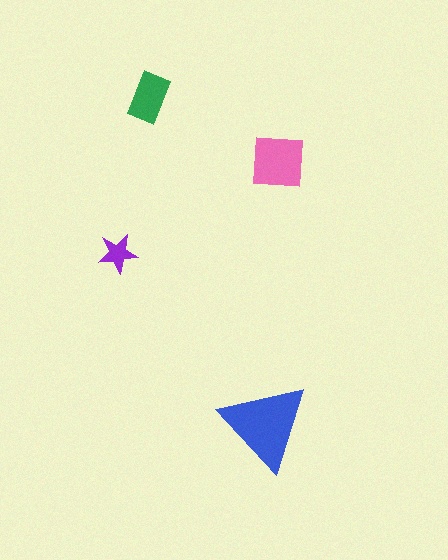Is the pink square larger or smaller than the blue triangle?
Smaller.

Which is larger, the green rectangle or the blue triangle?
The blue triangle.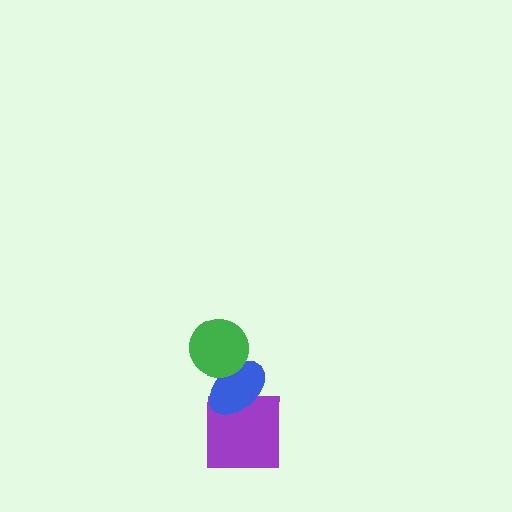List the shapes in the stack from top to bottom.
From top to bottom: the green circle, the blue ellipse, the purple square.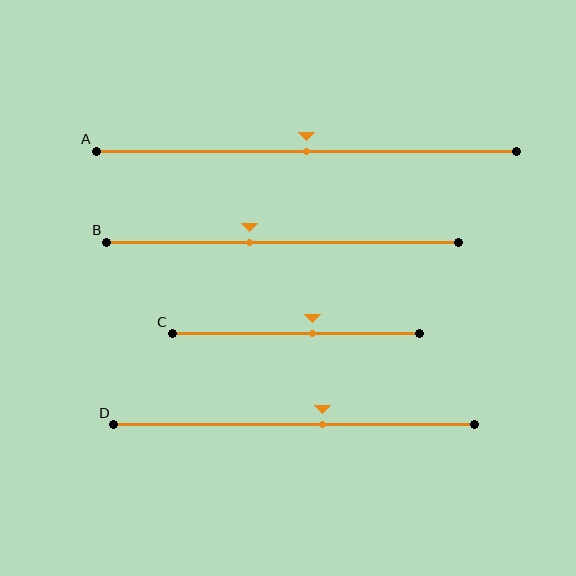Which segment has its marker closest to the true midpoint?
Segment A has its marker closest to the true midpoint.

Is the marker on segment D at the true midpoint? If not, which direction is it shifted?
No, the marker on segment D is shifted to the right by about 8% of the segment length.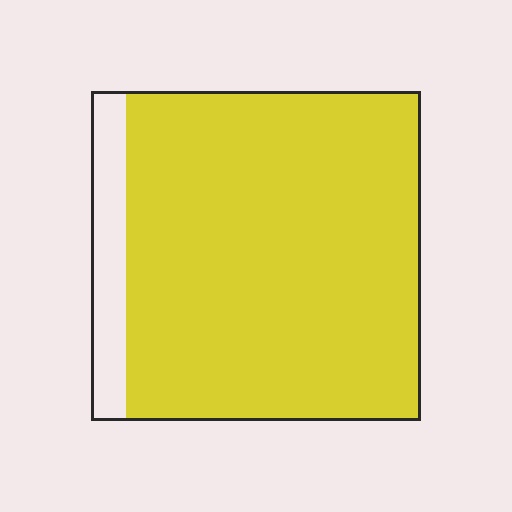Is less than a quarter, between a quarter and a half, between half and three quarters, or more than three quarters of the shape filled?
More than three quarters.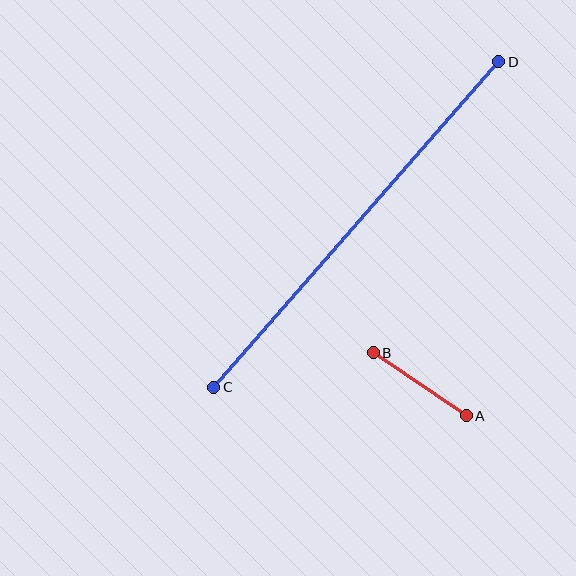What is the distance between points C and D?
The distance is approximately 433 pixels.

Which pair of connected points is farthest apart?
Points C and D are farthest apart.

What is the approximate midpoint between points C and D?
The midpoint is at approximately (356, 225) pixels.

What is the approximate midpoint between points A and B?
The midpoint is at approximately (420, 384) pixels.